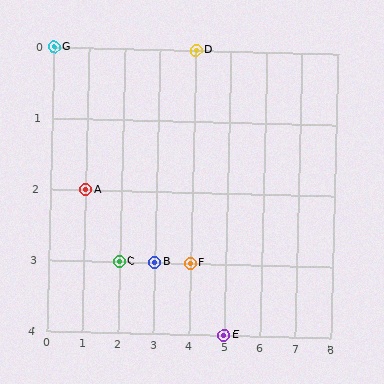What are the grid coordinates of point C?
Point C is at grid coordinates (2, 3).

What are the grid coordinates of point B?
Point B is at grid coordinates (3, 3).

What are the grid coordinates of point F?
Point F is at grid coordinates (4, 3).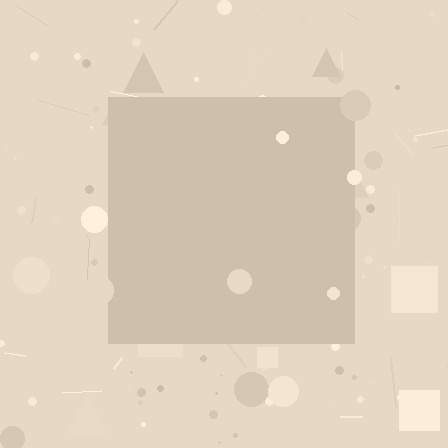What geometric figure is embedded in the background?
A square is embedded in the background.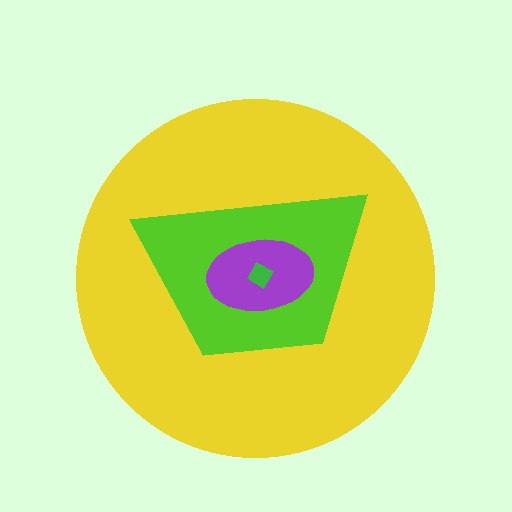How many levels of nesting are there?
4.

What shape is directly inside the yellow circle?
The lime trapezoid.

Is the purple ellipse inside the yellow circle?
Yes.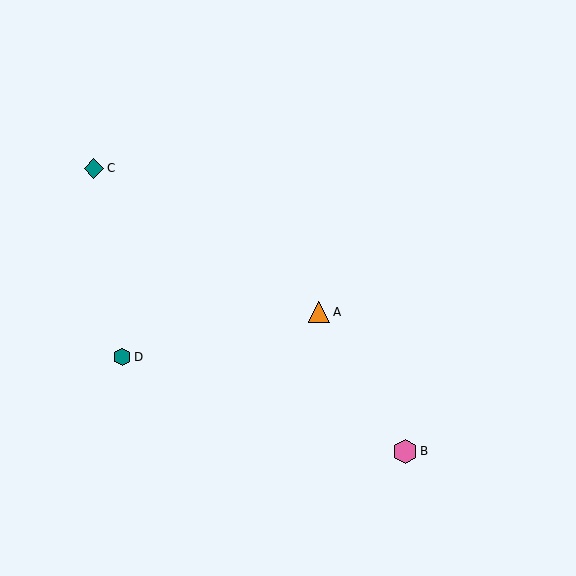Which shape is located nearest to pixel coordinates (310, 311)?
The orange triangle (labeled A) at (319, 312) is nearest to that location.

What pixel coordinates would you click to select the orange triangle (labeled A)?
Click at (319, 312) to select the orange triangle A.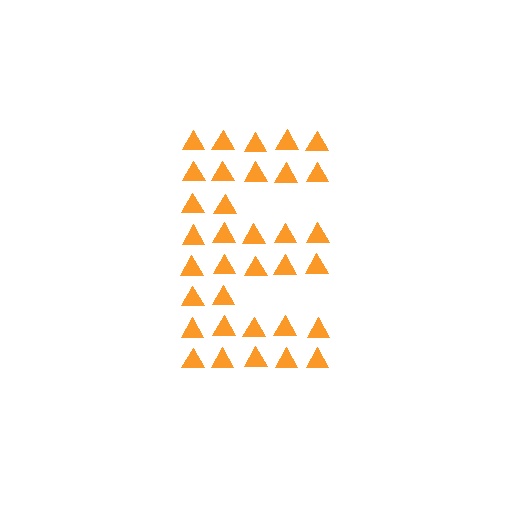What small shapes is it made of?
It is made of small triangles.